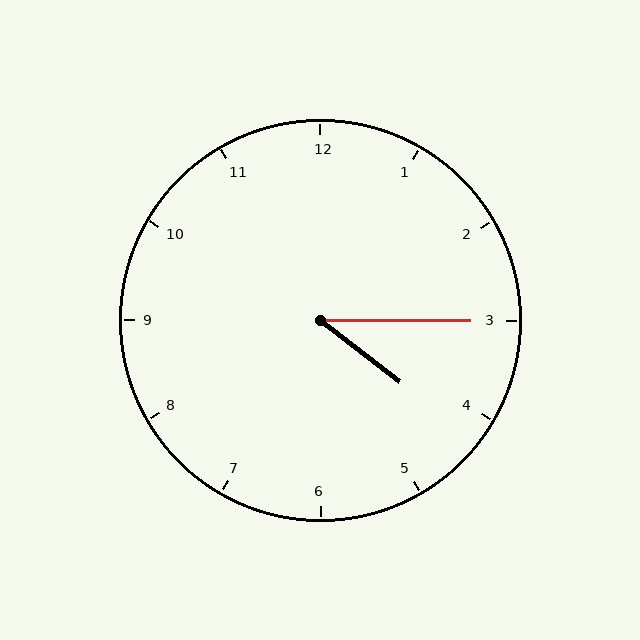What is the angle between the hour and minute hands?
Approximately 38 degrees.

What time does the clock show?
4:15.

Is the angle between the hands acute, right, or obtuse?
It is acute.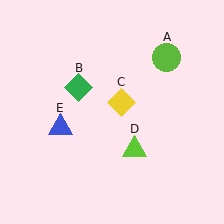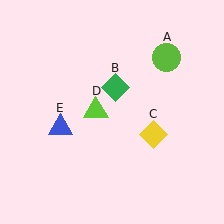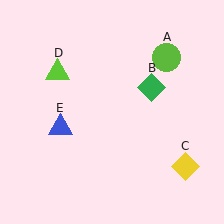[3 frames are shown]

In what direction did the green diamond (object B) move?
The green diamond (object B) moved right.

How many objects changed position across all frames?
3 objects changed position: green diamond (object B), yellow diamond (object C), lime triangle (object D).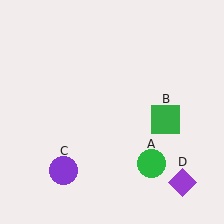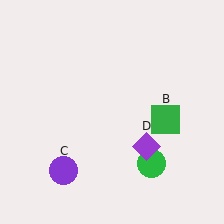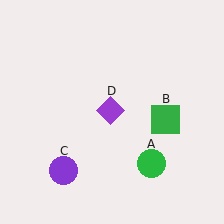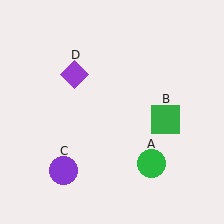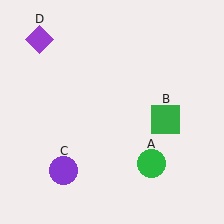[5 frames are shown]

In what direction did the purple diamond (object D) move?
The purple diamond (object D) moved up and to the left.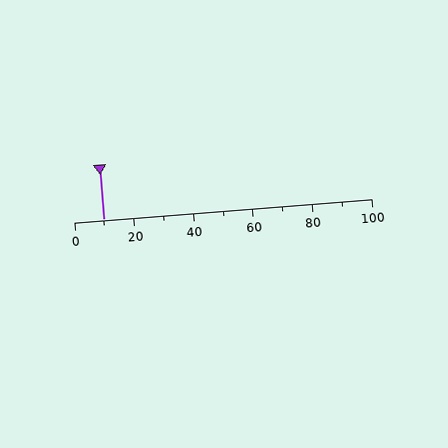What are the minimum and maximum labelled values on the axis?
The axis runs from 0 to 100.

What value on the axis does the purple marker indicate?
The marker indicates approximately 10.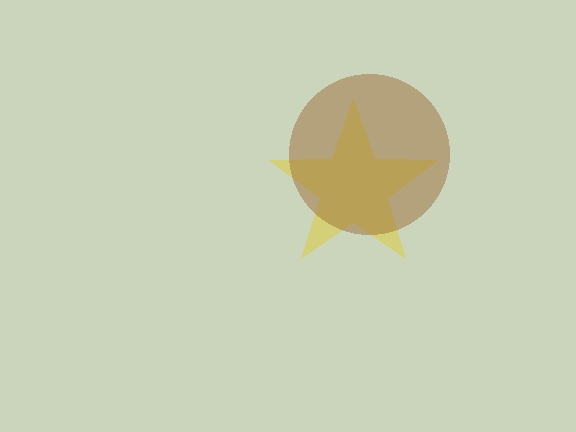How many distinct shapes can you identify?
There are 2 distinct shapes: a yellow star, a brown circle.